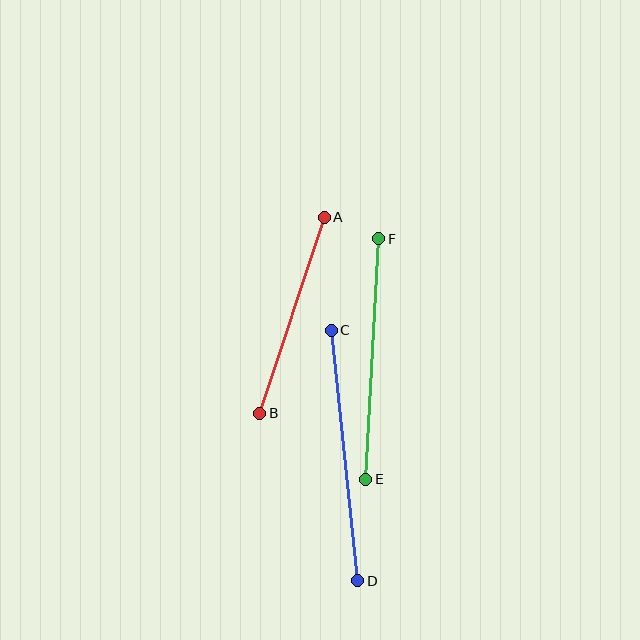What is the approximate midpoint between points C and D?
The midpoint is at approximately (344, 456) pixels.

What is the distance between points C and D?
The distance is approximately 252 pixels.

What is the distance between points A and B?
The distance is approximately 207 pixels.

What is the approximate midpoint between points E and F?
The midpoint is at approximately (372, 359) pixels.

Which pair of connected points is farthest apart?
Points C and D are farthest apart.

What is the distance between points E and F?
The distance is approximately 241 pixels.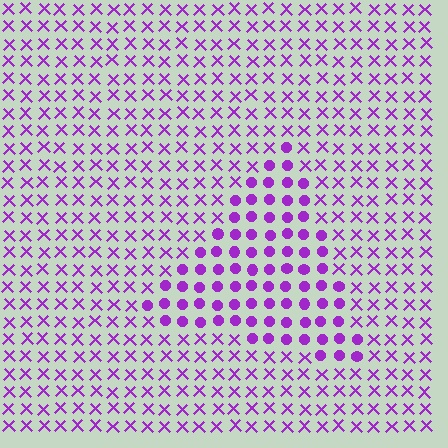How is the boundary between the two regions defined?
The boundary is defined by a change in element shape: circles inside vs. X marks outside. All elements share the same color and spacing.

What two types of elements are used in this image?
The image uses circles inside the triangle region and X marks outside it.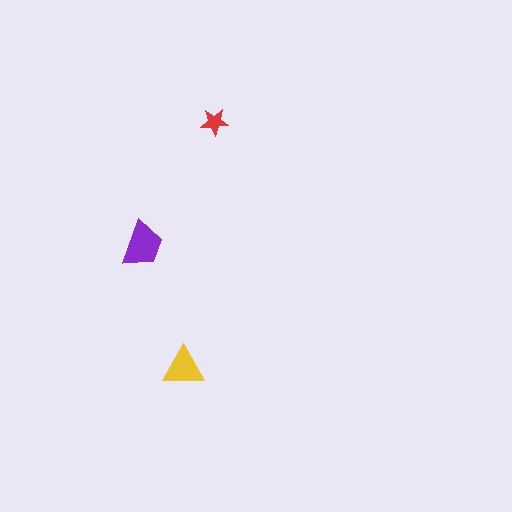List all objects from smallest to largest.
The red star, the yellow triangle, the purple trapezoid.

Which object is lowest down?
The yellow triangle is bottommost.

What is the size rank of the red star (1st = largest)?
3rd.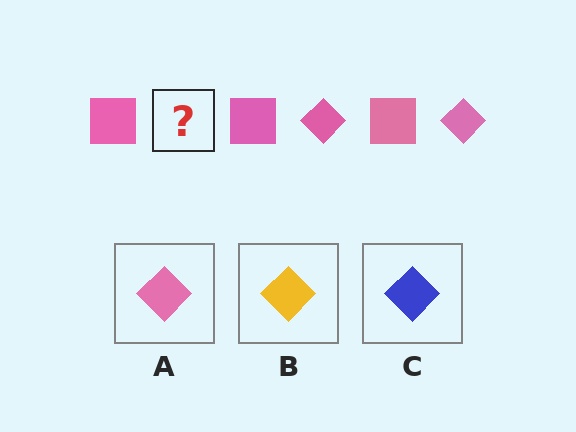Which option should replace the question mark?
Option A.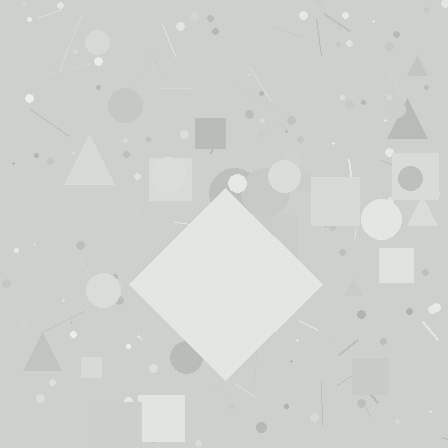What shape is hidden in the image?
A diamond is hidden in the image.